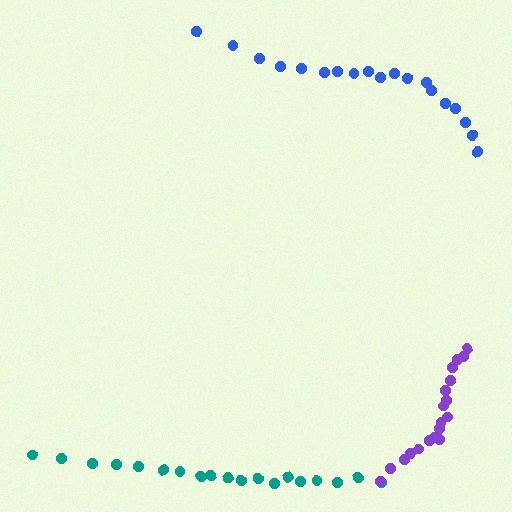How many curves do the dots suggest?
There are 3 distinct paths.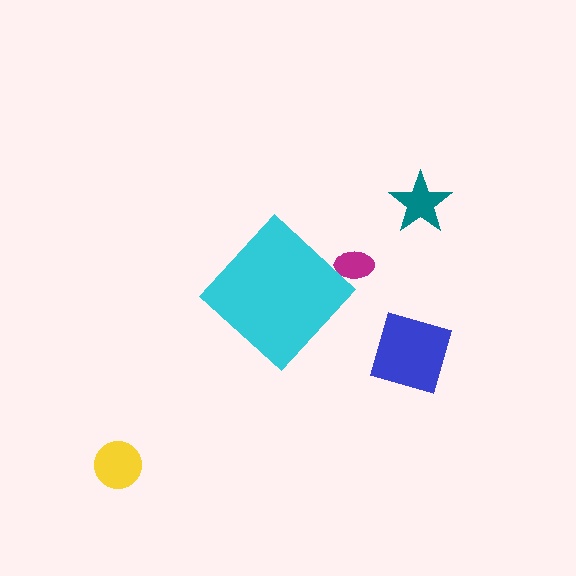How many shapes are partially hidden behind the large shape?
1 shape is partially hidden.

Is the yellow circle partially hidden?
No, the yellow circle is fully visible.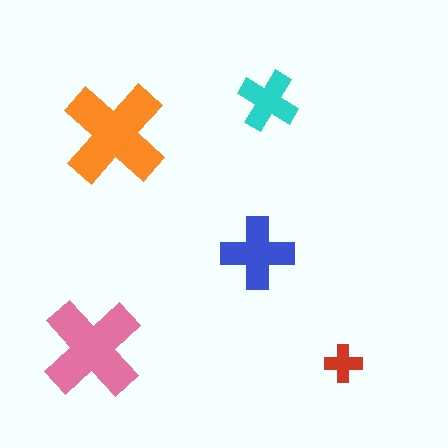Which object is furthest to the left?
The pink cross is leftmost.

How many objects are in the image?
There are 5 objects in the image.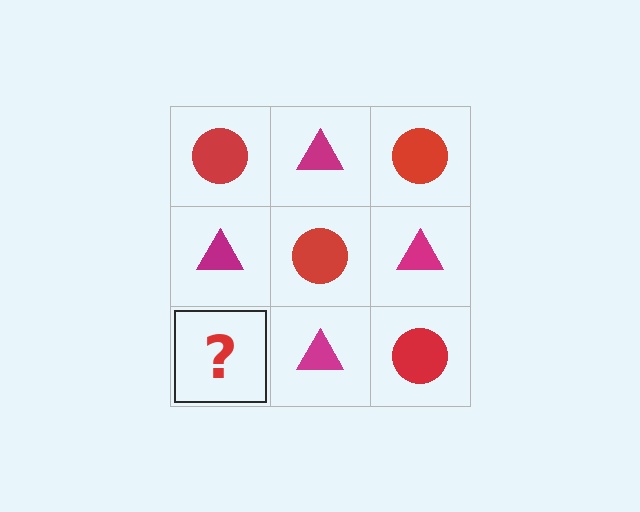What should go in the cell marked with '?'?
The missing cell should contain a red circle.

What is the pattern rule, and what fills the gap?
The rule is that it alternates red circle and magenta triangle in a checkerboard pattern. The gap should be filled with a red circle.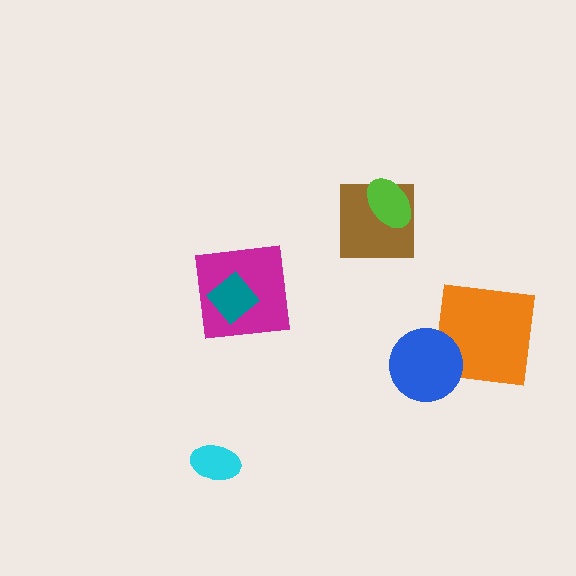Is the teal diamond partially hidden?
No, no other shape covers it.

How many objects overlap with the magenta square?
1 object overlaps with the magenta square.